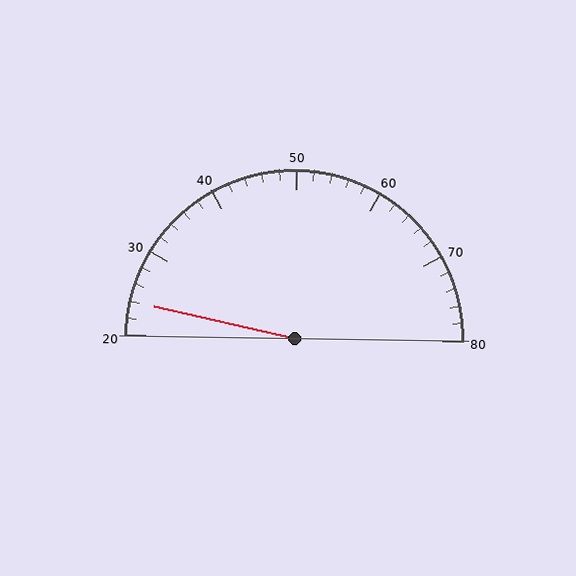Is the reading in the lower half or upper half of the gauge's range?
The reading is in the lower half of the range (20 to 80).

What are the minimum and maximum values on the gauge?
The gauge ranges from 20 to 80.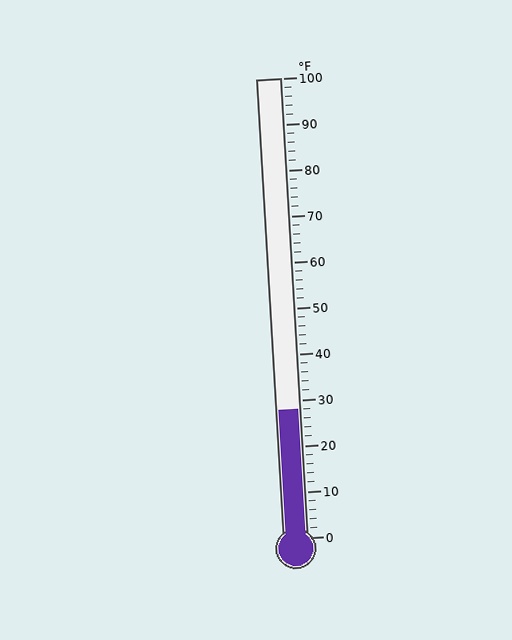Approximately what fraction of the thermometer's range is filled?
The thermometer is filled to approximately 30% of its range.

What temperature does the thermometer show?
The thermometer shows approximately 28°F.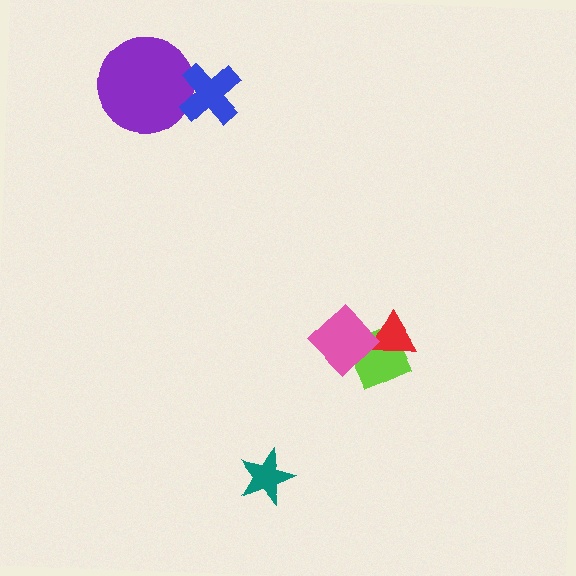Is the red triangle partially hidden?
Yes, it is partially covered by another shape.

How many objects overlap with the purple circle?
1 object overlaps with the purple circle.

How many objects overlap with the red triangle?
2 objects overlap with the red triangle.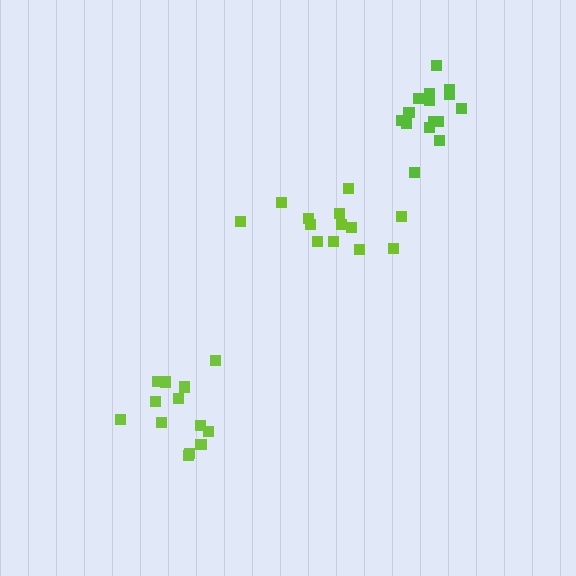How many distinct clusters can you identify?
There are 3 distinct clusters.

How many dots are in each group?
Group 1: 16 dots, Group 2: 13 dots, Group 3: 13 dots (42 total).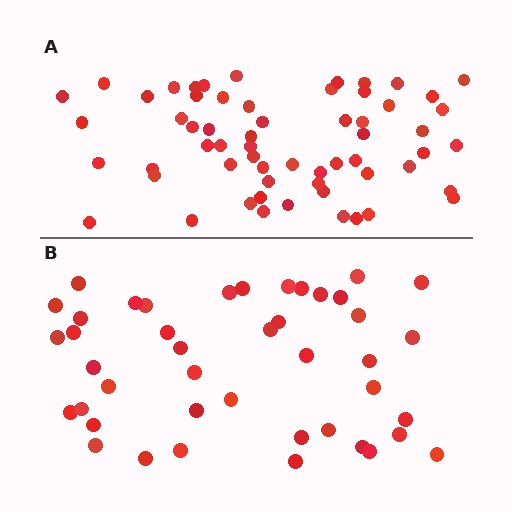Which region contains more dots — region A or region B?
Region A (the top region) has more dots.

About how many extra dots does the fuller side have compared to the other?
Region A has approximately 15 more dots than region B.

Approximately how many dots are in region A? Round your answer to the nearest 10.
About 60 dots.